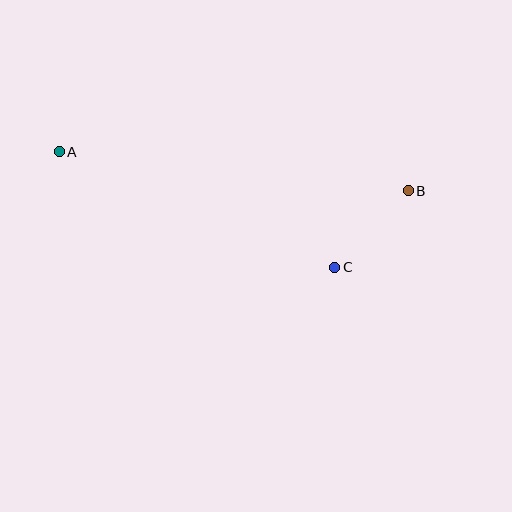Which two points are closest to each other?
Points B and C are closest to each other.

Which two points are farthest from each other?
Points A and B are farthest from each other.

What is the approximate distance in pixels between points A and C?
The distance between A and C is approximately 299 pixels.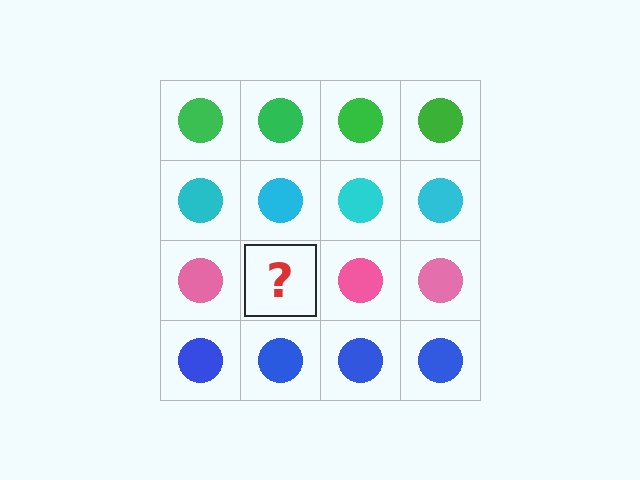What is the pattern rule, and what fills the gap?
The rule is that each row has a consistent color. The gap should be filled with a pink circle.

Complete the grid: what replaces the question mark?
The question mark should be replaced with a pink circle.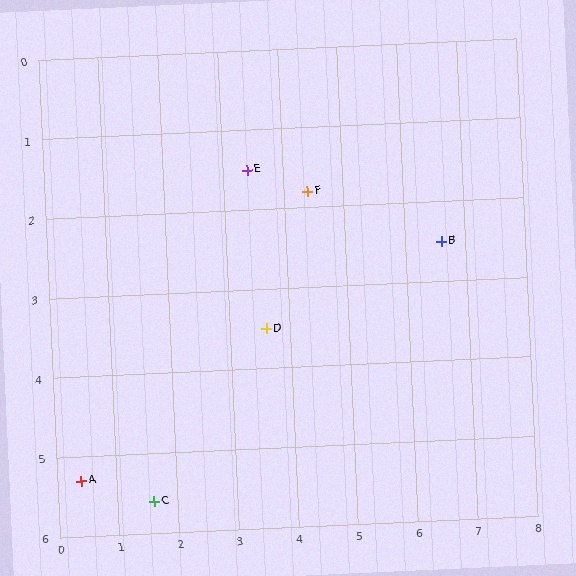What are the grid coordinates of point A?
Point A is at approximately (0.4, 5.3).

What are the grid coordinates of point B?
Point B is at approximately (6.6, 2.5).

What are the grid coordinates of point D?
Point D is at approximately (3.6, 3.5).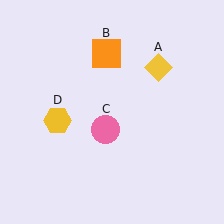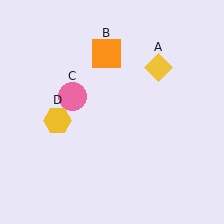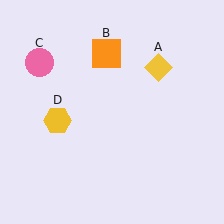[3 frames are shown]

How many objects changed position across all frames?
1 object changed position: pink circle (object C).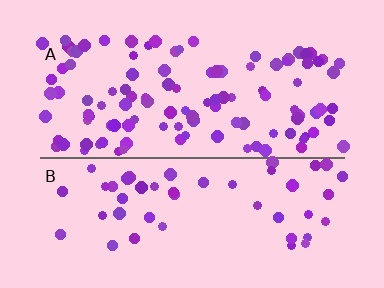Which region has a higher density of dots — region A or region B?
A (the top).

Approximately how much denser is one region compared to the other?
Approximately 2.2× — region A over region B.